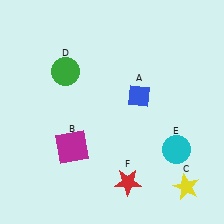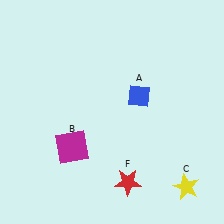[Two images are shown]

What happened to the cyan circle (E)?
The cyan circle (E) was removed in Image 2. It was in the bottom-right area of Image 1.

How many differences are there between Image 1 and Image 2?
There are 2 differences between the two images.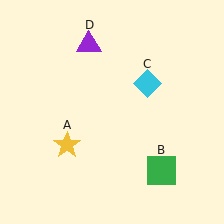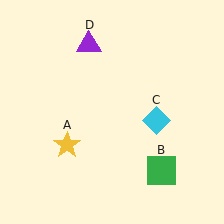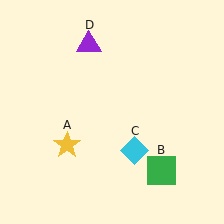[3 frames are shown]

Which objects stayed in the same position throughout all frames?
Yellow star (object A) and green square (object B) and purple triangle (object D) remained stationary.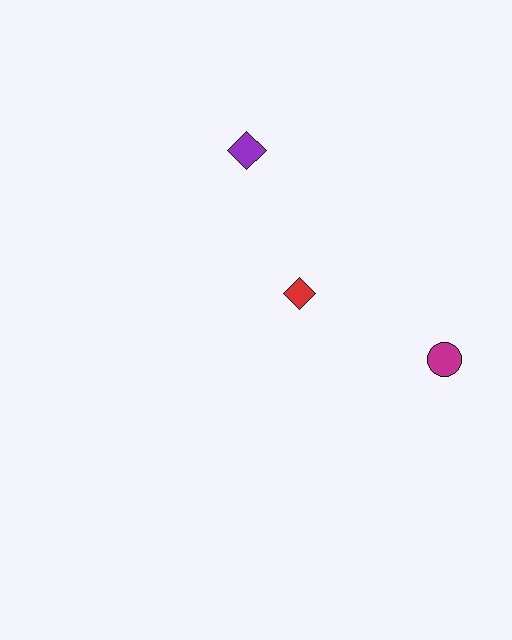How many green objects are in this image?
There are no green objects.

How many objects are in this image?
There are 3 objects.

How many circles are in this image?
There is 1 circle.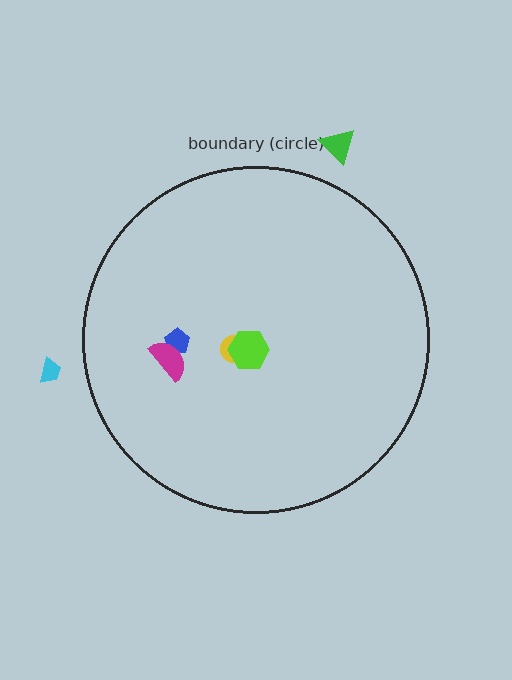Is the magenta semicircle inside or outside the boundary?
Inside.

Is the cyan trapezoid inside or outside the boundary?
Outside.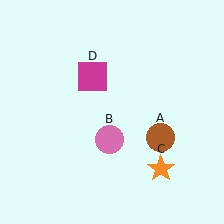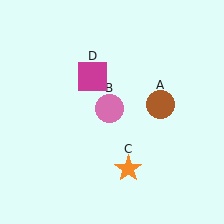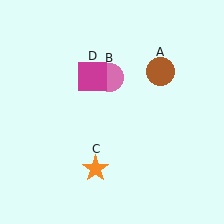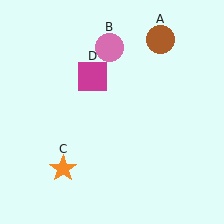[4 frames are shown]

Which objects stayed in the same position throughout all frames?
Magenta square (object D) remained stationary.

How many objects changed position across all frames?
3 objects changed position: brown circle (object A), pink circle (object B), orange star (object C).